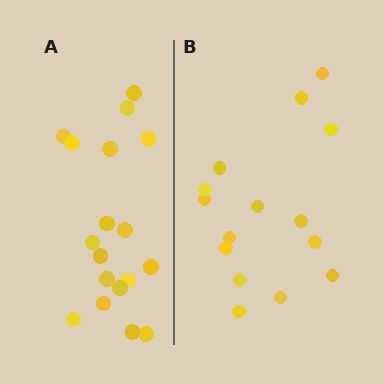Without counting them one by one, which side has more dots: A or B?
Region A (the left region) has more dots.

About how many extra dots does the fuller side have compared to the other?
Region A has just a few more — roughly 2 or 3 more dots than region B.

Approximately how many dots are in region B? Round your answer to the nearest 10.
About 20 dots. (The exact count is 15, which rounds to 20.)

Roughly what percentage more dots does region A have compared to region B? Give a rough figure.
About 20% more.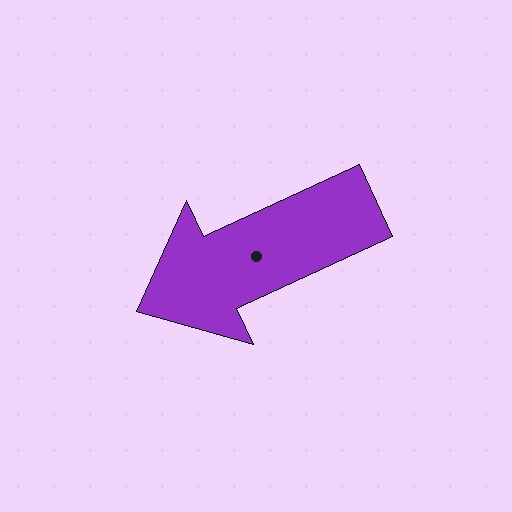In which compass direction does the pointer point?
Southwest.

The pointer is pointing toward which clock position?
Roughly 8 o'clock.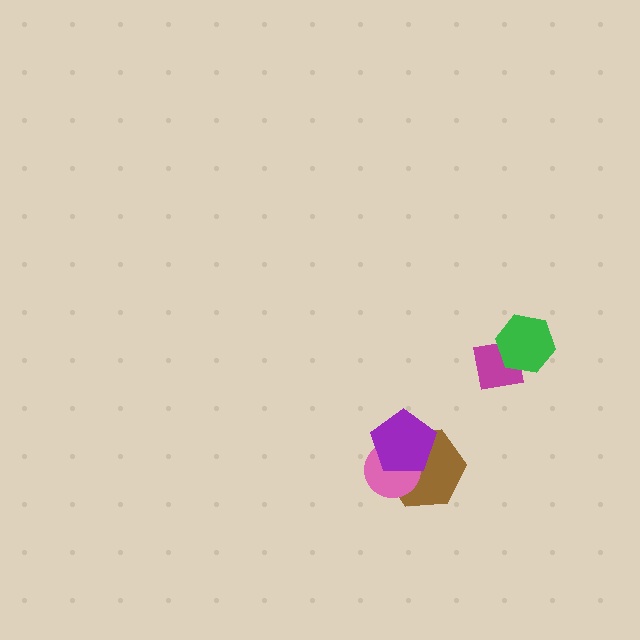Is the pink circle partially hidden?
Yes, it is partially covered by another shape.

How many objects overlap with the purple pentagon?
2 objects overlap with the purple pentagon.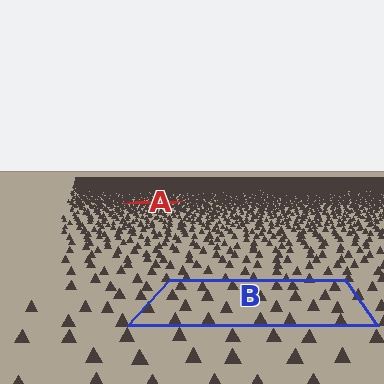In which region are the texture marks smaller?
The texture marks are smaller in region A, because it is farther away.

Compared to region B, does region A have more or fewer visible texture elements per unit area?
Region A has more texture elements per unit area — they are packed more densely because it is farther away.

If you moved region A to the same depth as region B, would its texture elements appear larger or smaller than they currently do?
They would appear larger. At a closer depth, the same texture elements are projected at a bigger on-screen size.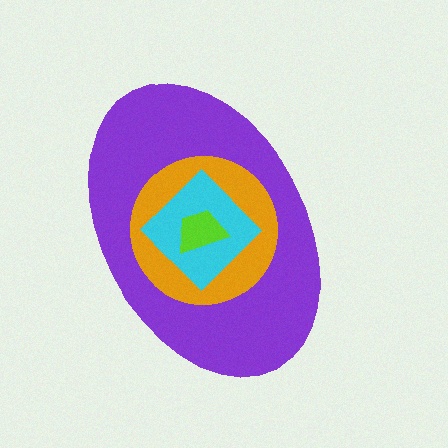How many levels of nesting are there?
4.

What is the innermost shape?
The lime trapezoid.